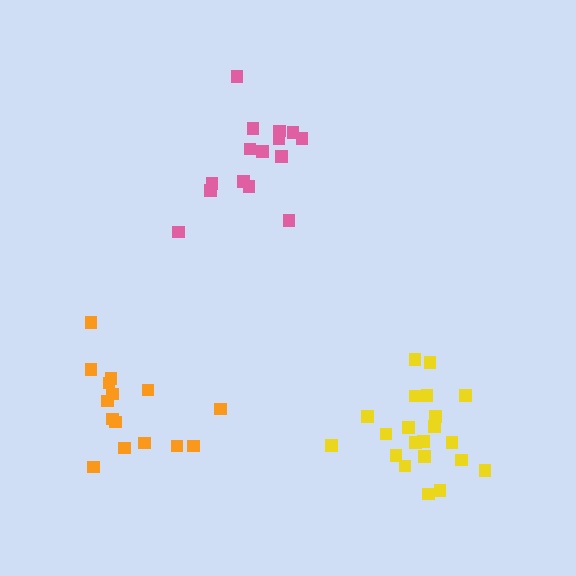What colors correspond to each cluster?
The clusters are colored: orange, yellow, pink.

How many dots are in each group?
Group 1: 15 dots, Group 2: 21 dots, Group 3: 15 dots (51 total).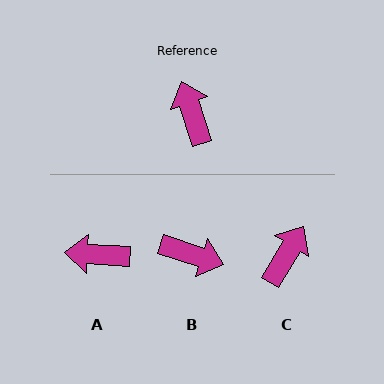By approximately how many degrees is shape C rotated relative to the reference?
Approximately 49 degrees clockwise.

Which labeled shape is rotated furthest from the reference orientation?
B, about 126 degrees away.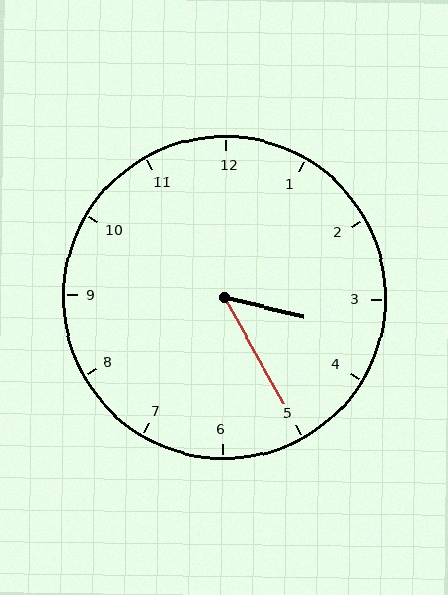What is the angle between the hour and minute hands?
Approximately 48 degrees.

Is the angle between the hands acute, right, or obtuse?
It is acute.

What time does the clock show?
3:25.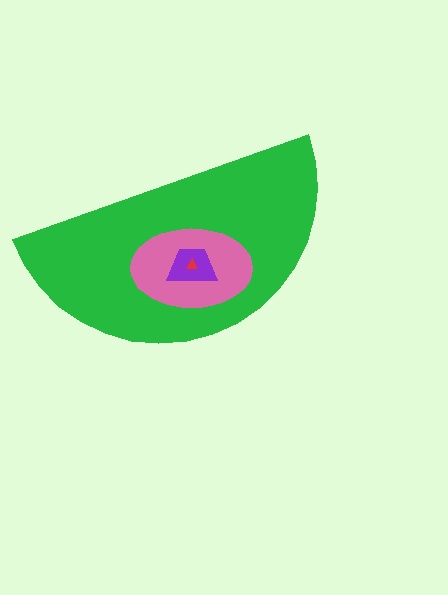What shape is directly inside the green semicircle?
The pink ellipse.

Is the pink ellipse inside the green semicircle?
Yes.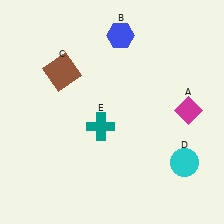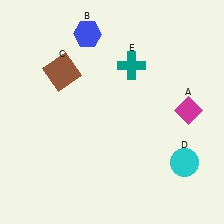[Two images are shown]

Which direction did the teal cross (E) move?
The teal cross (E) moved up.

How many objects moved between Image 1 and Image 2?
2 objects moved between the two images.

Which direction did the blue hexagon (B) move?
The blue hexagon (B) moved left.